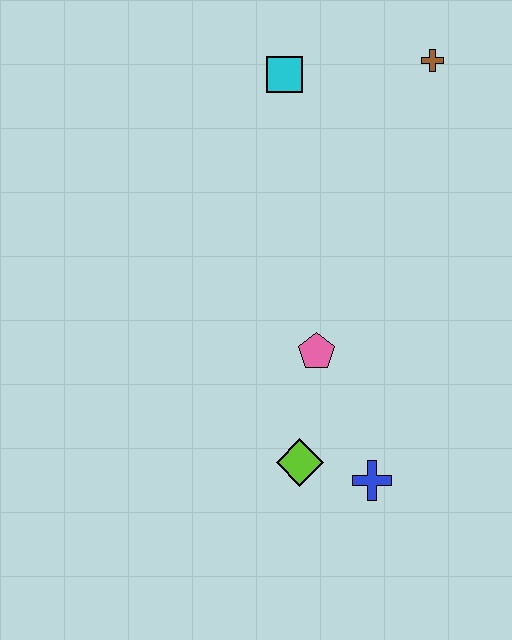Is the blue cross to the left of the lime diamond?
No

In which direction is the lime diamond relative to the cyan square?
The lime diamond is below the cyan square.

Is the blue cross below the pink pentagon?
Yes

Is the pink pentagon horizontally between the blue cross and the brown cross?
No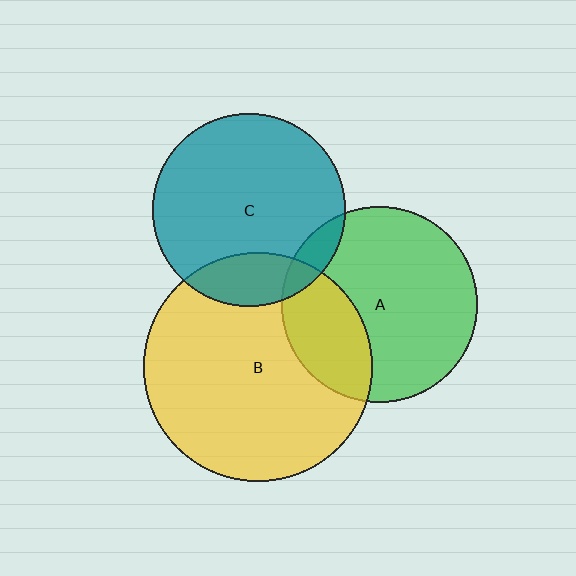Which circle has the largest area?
Circle B (yellow).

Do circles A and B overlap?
Yes.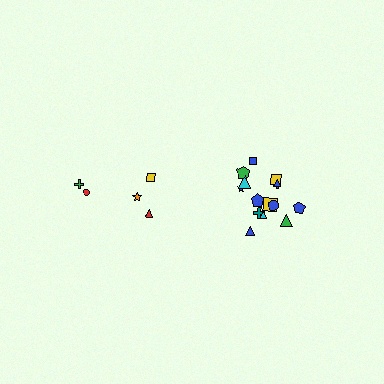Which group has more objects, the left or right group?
The right group.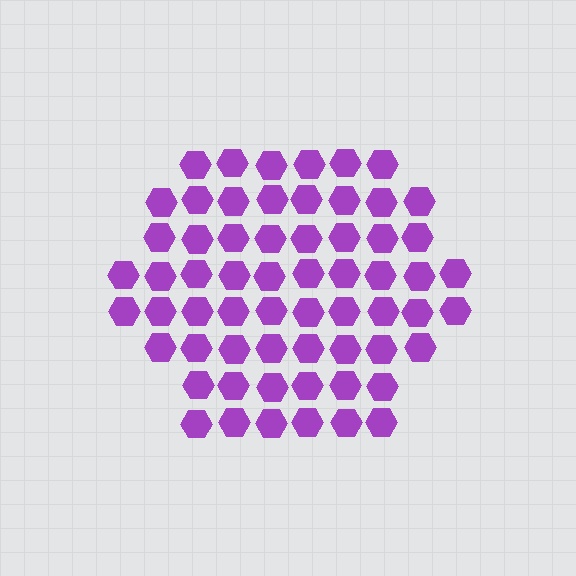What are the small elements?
The small elements are hexagons.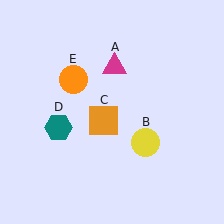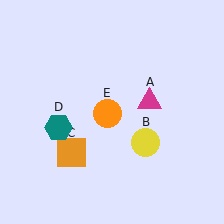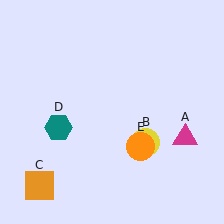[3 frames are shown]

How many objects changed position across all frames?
3 objects changed position: magenta triangle (object A), orange square (object C), orange circle (object E).